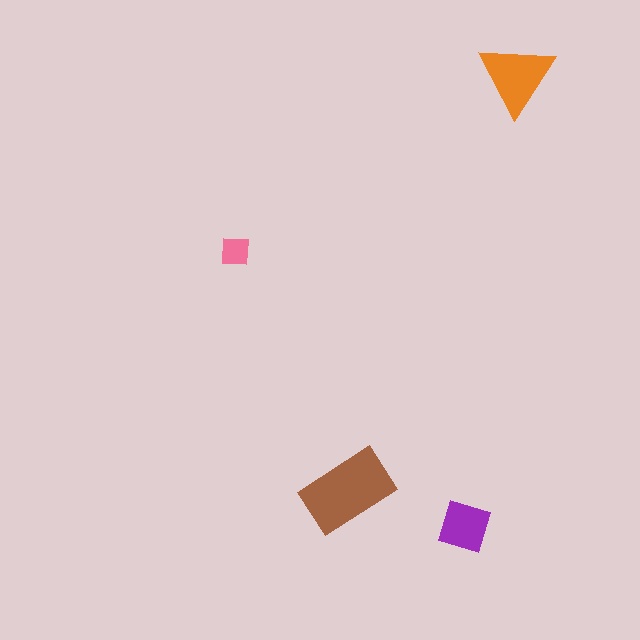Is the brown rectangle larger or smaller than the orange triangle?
Larger.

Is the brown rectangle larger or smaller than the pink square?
Larger.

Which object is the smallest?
The pink square.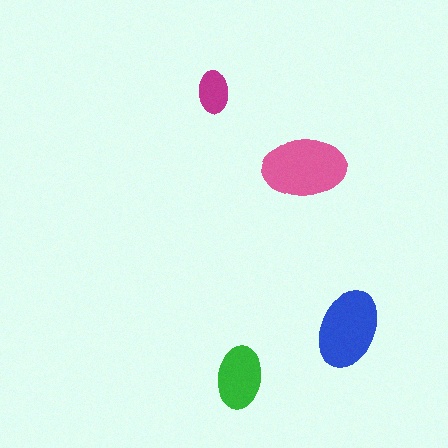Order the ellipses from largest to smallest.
the pink one, the blue one, the green one, the magenta one.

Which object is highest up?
The magenta ellipse is topmost.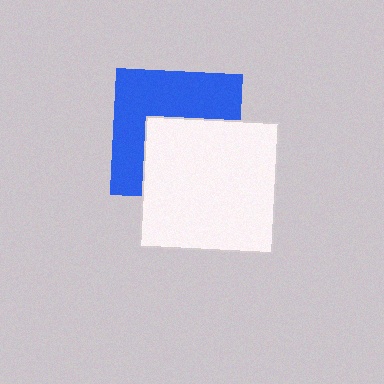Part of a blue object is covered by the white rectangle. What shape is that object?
It is a square.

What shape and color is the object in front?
The object in front is a white rectangle.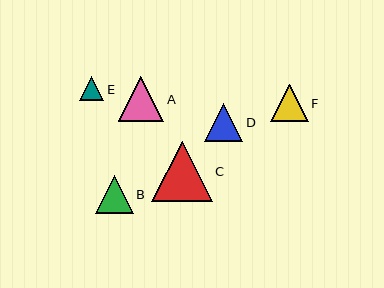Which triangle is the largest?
Triangle C is the largest with a size of approximately 60 pixels.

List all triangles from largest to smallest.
From largest to smallest: C, A, B, D, F, E.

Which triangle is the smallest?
Triangle E is the smallest with a size of approximately 24 pixels.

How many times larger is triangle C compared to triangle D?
Triangle C is approximately 1.6 times the size of triangle D.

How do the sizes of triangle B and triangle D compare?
Triangle B and triangle D are approximately the same size.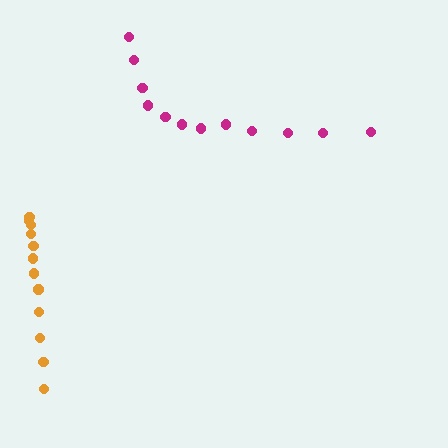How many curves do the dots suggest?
There are 2 distinct paths.